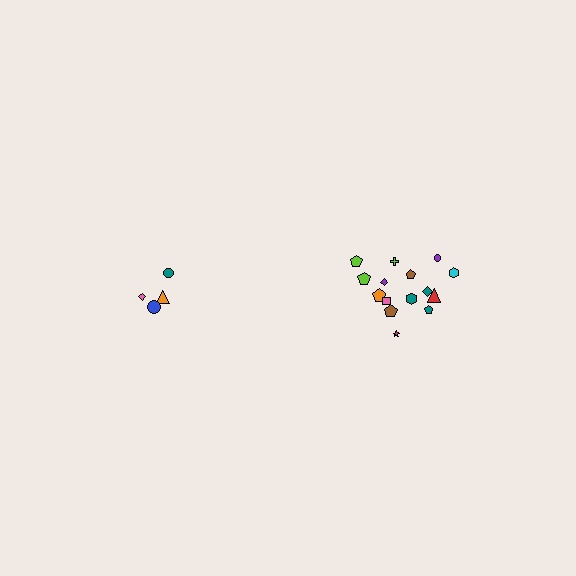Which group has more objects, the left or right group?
The right group.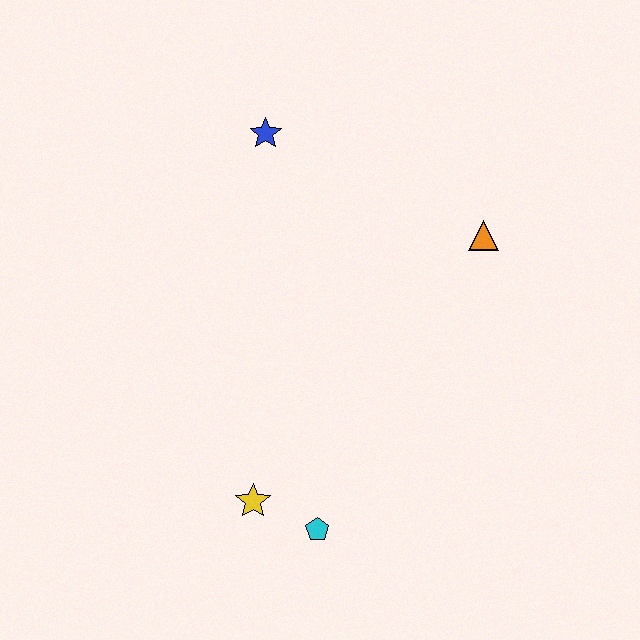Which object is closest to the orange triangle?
The blue star is closest to the orange triangle.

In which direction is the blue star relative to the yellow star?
The blue star is above the yellow star.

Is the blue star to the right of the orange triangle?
No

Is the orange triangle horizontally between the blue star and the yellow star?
No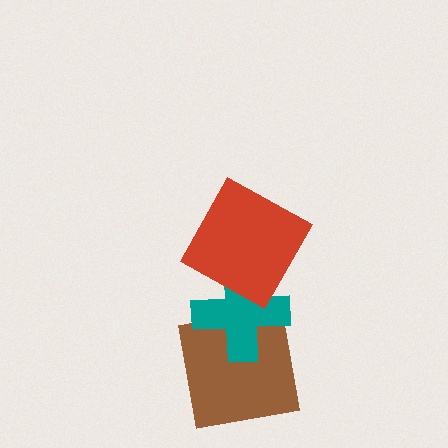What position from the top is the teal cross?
The teal cross is 2nd from the top.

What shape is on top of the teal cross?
The red square is on top of the teal cross.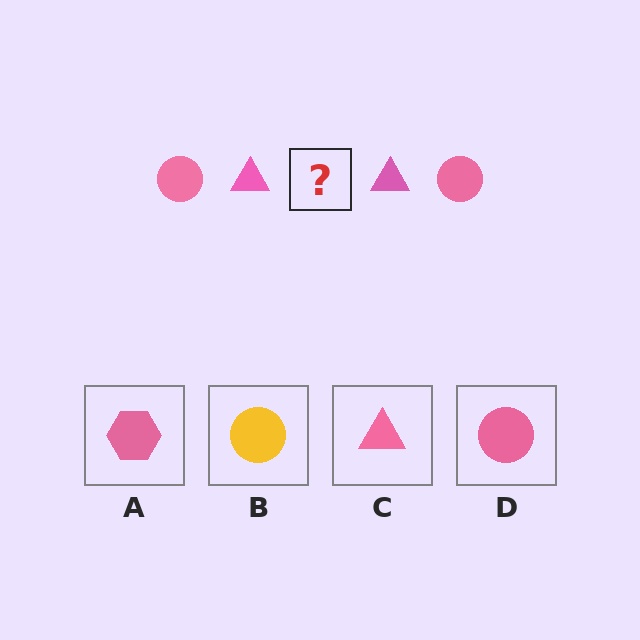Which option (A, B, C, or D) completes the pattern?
D.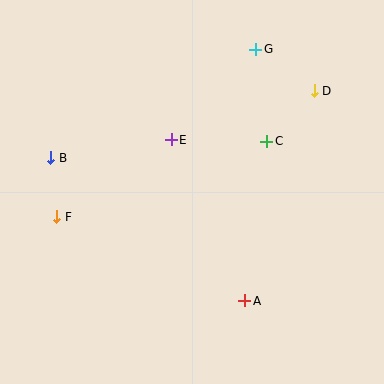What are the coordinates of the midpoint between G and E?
The midpoint between G and E is at (213, 94).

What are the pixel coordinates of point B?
Point B is at (50, 158).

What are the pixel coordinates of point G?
Point G is at (256, 49).